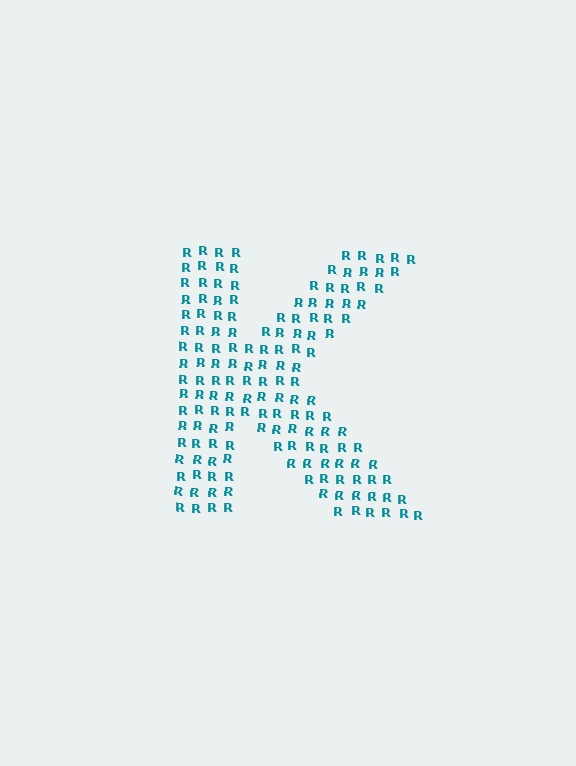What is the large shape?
The large shape is the letter K.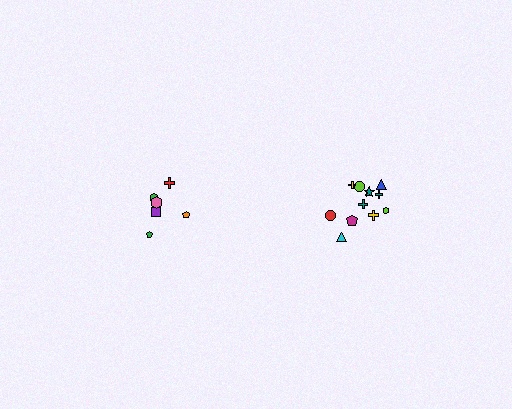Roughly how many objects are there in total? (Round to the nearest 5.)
Roughly 20 objects in total.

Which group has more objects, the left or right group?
The right group.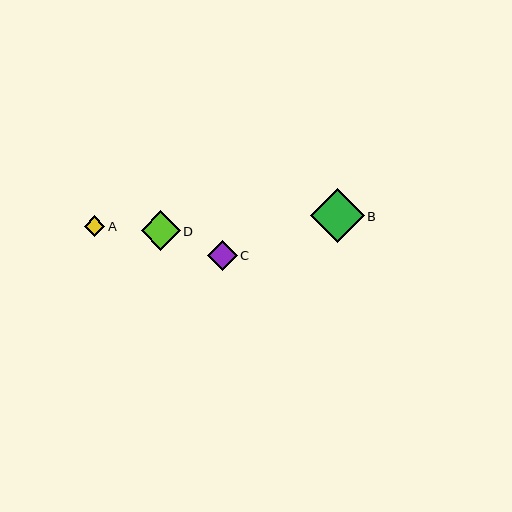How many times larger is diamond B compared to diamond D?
Diamond B is approximately 1.4 times the size of diamond D.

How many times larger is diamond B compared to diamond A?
Diamond B is approximately 2.6 times the size of diamond A.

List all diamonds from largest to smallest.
From largest to smallest: B, D, C, A.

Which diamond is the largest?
Diamond B is the largest with a size of approximately 53 pixels.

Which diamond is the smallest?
Diamond A is the smallest with a size of approximately 20 pixels.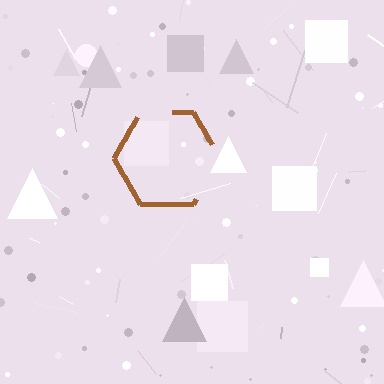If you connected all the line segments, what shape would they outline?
They would outline a hexagon.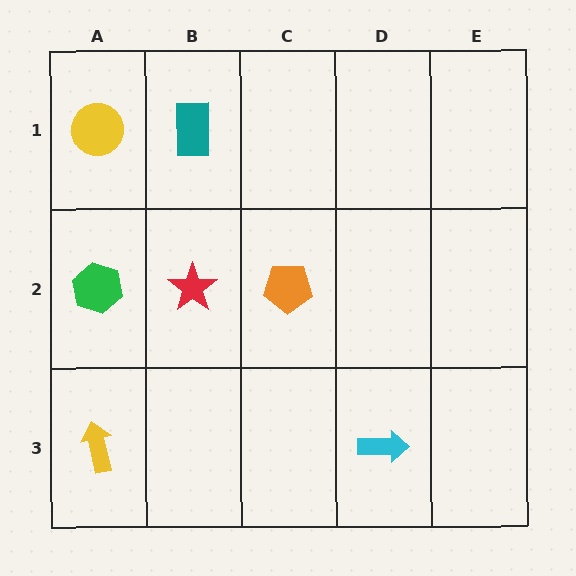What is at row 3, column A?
A yellow arrow.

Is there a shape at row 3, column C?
No, that cell is empty.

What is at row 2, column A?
A green hexagon.